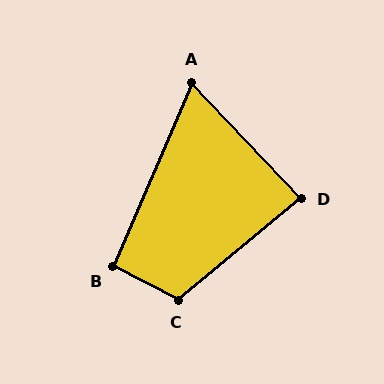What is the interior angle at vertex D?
Approximately 86 degrees (approximately right).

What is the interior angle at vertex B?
Approximately 94 degrees (approximately right).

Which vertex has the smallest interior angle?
A, at approximately 67 degrees.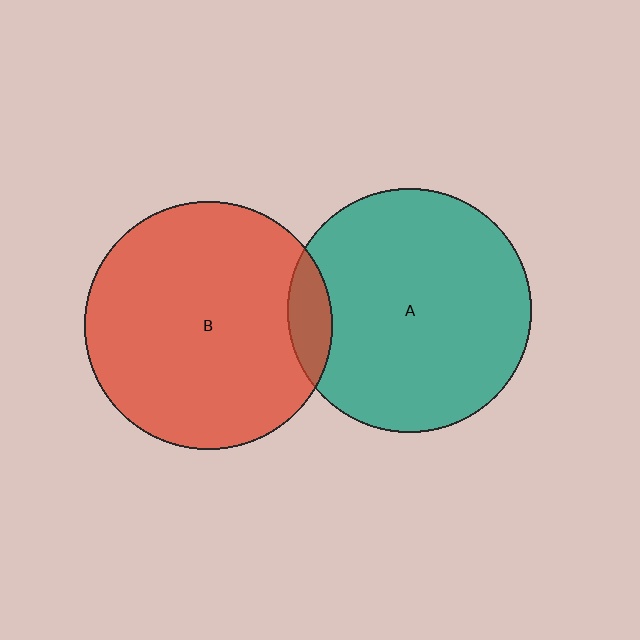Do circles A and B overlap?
Yes.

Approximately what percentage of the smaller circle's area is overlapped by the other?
Approximately 10%.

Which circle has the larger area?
Circle B (red).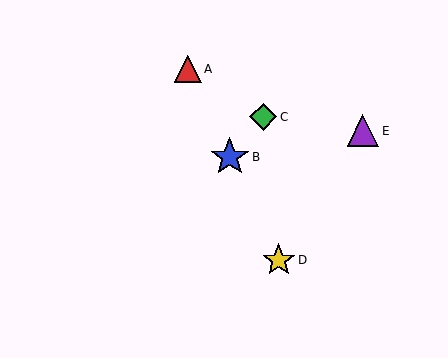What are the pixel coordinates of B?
Object B is at (230, 157).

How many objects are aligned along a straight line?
3 objects (A, B, D) are aligned along a straight line.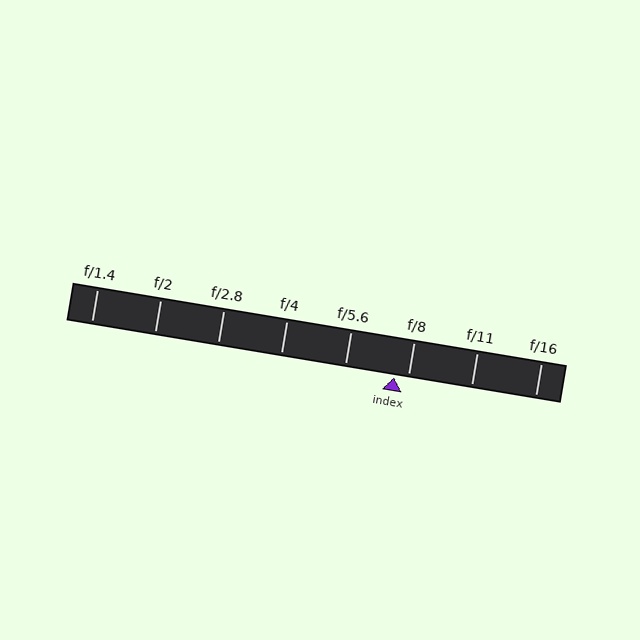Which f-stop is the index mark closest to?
The index mark is closest to f/8.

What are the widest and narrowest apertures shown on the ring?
The widest aperture shown is f/1.4 and the narrowest is f/16.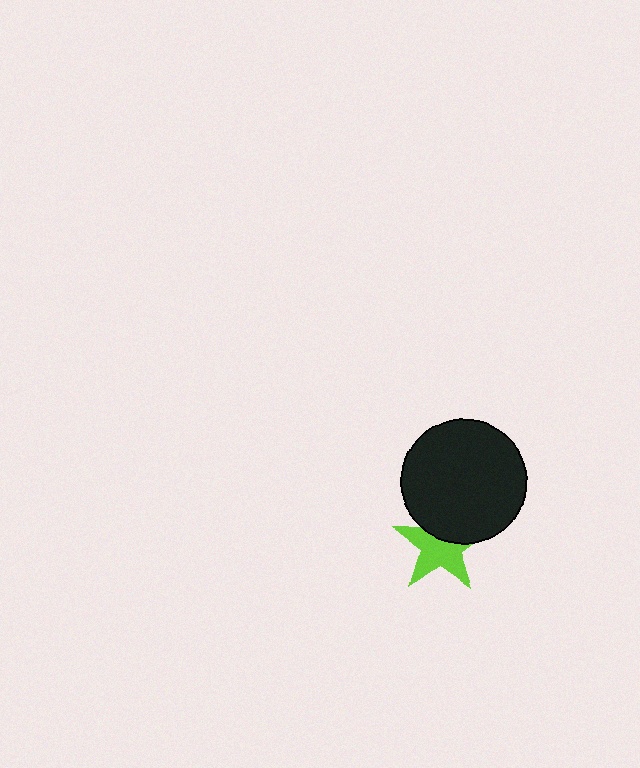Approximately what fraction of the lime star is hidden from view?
Roughly 38% of the lime star is hidden behind the black circle.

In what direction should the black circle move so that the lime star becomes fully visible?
The black circle should move up. That is the shortest direction to clear the overlap and leave the lime star fully visible.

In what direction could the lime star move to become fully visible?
The lime star could move down. That would shift it out from behind the black circle entirely.